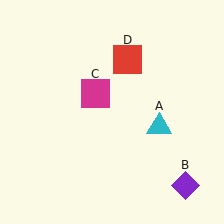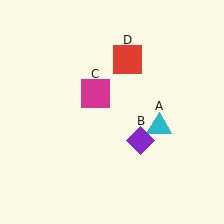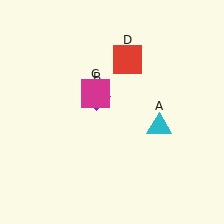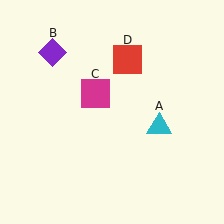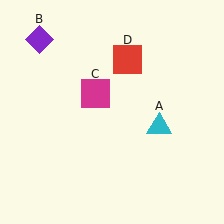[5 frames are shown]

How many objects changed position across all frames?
1 object changed position: purple diamond (object B).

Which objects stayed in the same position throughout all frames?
Cyan triangle (object A) and magenta square (object C) and red square (object D) remained stationary.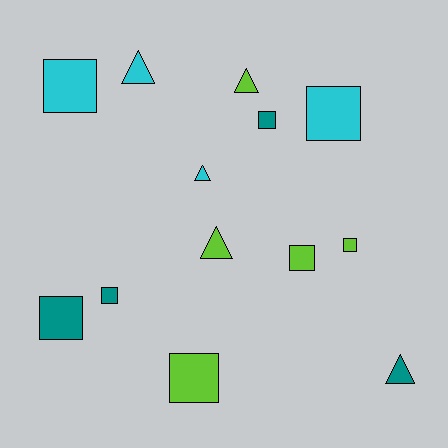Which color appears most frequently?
Lime, with 5 objects.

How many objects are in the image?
There are 13 objects.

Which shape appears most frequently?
Square, with 8 objects.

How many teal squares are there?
There are 3 teal squares.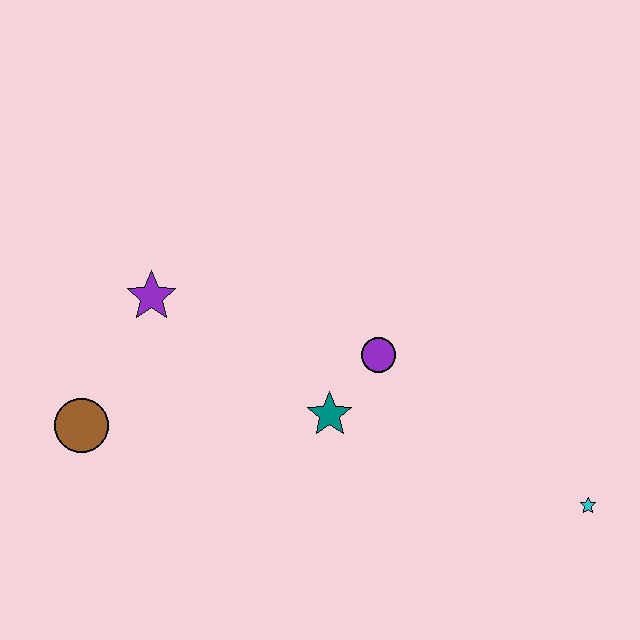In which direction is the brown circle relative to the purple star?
The brown circle is below the purple star.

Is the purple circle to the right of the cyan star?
No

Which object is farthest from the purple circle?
The brown circle is farthest from the purple circle.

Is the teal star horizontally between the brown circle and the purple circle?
Yes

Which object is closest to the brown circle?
The purple star is closest to the brown circle.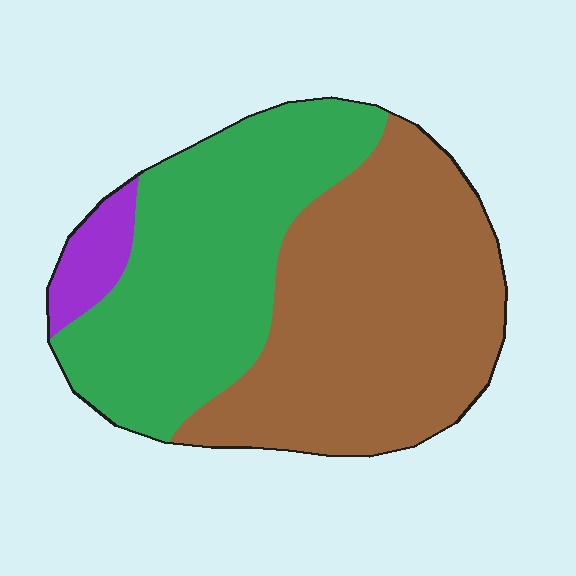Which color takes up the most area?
Brown, at roughly 50%.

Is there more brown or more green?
Brown.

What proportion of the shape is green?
Green covers around 45% of the shape.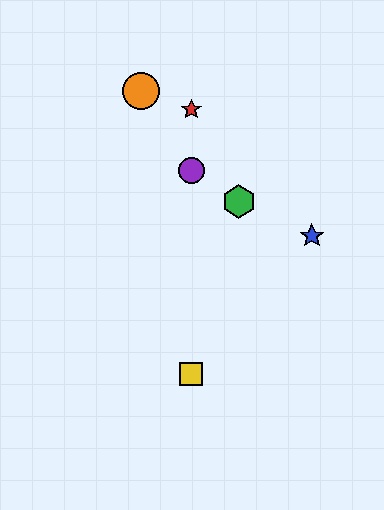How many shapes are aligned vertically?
3 shapes (the red star, the yellow square, the purple circle) are aligned vertically.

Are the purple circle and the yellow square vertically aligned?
Yes, both are at x≈191.